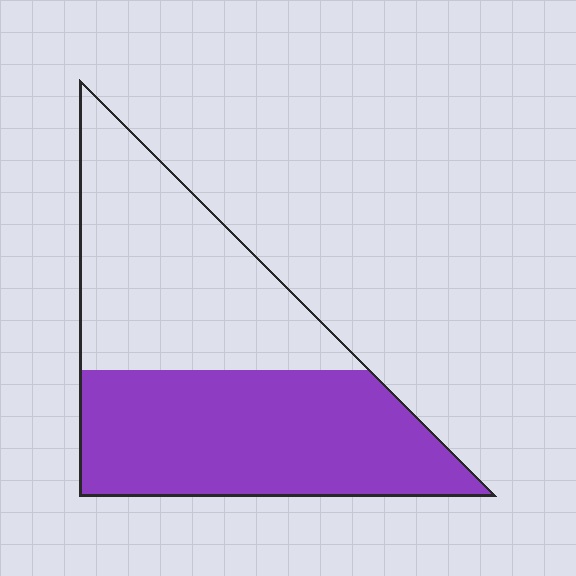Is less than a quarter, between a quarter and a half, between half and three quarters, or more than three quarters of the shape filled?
Between half and three quarters.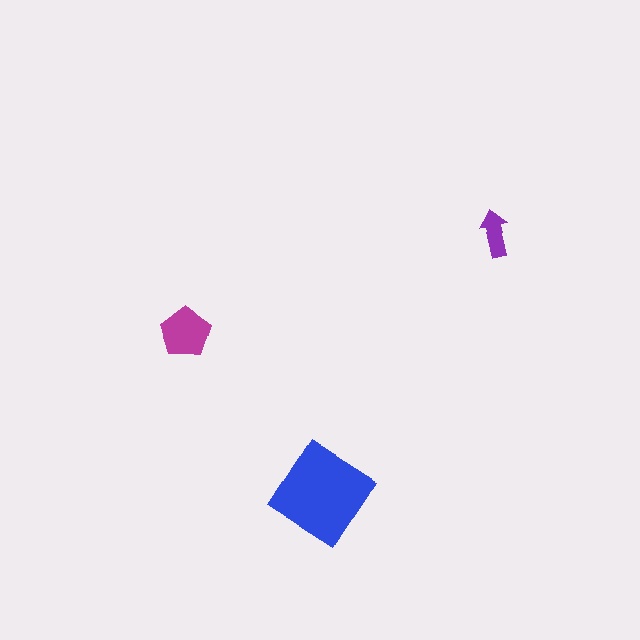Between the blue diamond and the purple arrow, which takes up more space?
The blue diamond.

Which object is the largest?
The blue diamond.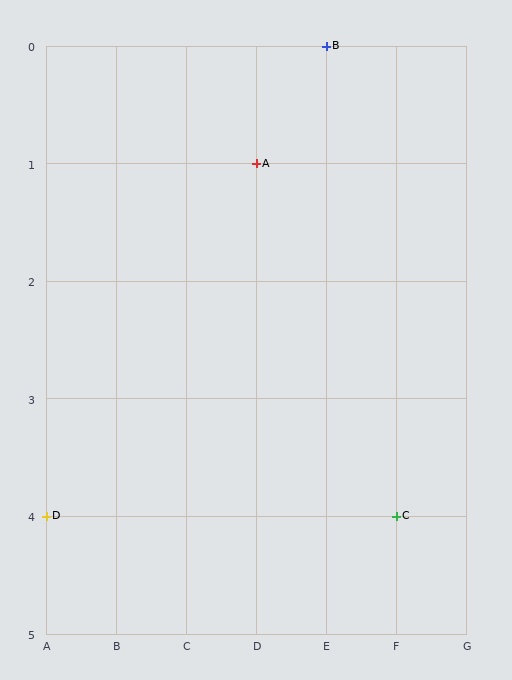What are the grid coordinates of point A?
Point A is at grid coordinates (D, 1).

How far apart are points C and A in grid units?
Points C and A are 2 columns and 3 rows apart (about 3.6 grid units diagonally).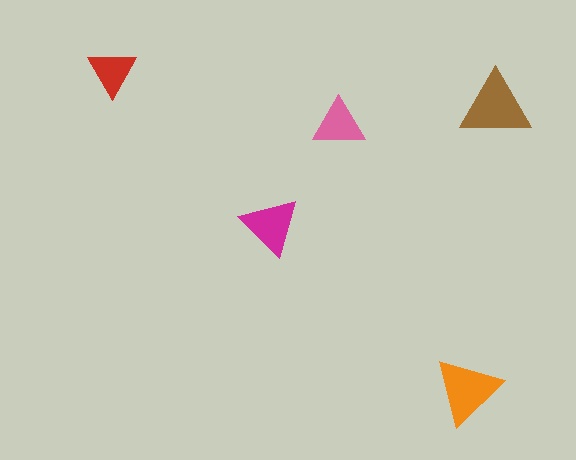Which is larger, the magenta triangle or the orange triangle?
The orange one.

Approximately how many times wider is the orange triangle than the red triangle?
About 1.5 times wider.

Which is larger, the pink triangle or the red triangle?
The pink one.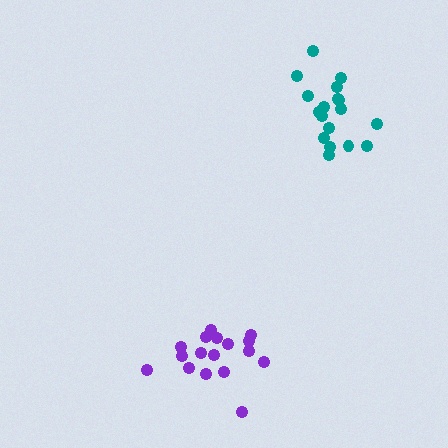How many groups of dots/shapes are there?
There are 2 groups.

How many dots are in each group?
Group 1: 17 dots, Group 2: 18 dots (35 total).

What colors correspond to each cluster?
The clusters are colored: purple, teal.